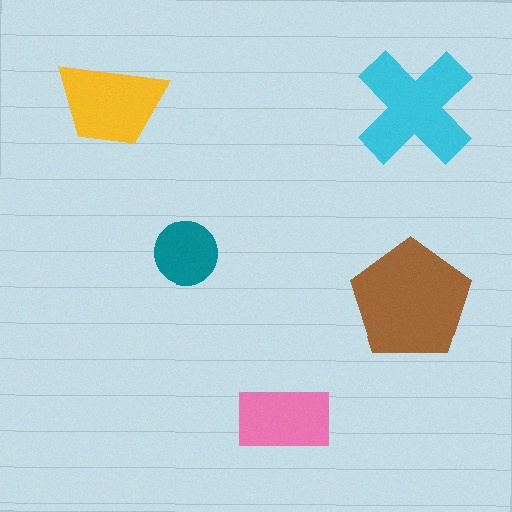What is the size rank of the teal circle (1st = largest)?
5th.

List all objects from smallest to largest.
The teal circle, the pink rectangle, the yellow trapezoid, the cyan cross, the brown pentagon.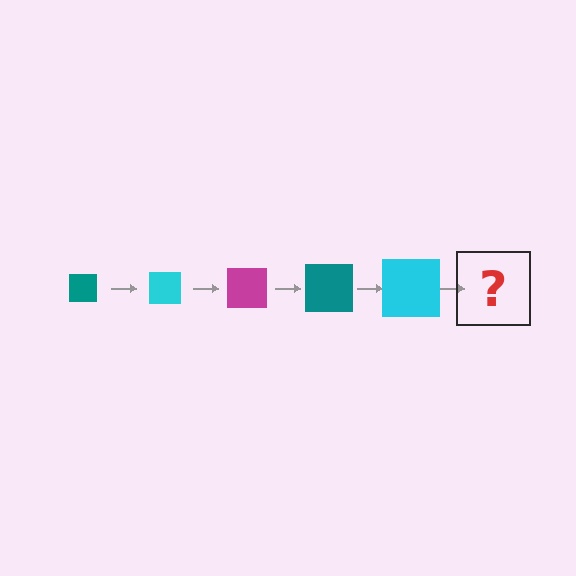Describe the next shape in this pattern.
It should be a magenta square, larger than the previous one.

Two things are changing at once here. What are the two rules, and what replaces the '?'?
The two rules are that the square grows larger each step and the color cycles through teal, cyan, and magenta. The '?' should be a magenta square, larger than the previous one.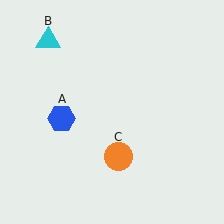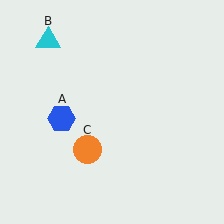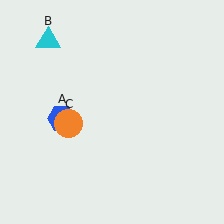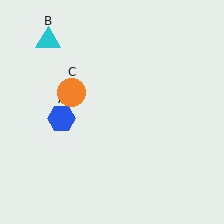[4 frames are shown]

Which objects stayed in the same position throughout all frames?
Blue hexagon (object A) and cyan triangle (object B) remained stationary.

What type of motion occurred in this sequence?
The orange circle (object C) rotated clockwise around the center of the scene.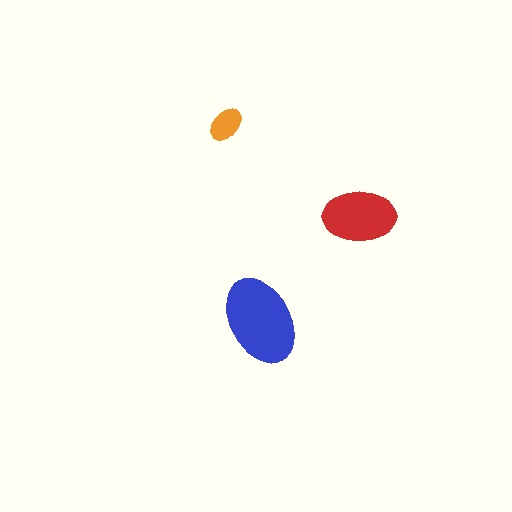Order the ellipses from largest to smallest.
the blue one, the red one, the orange one.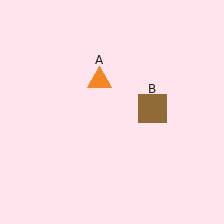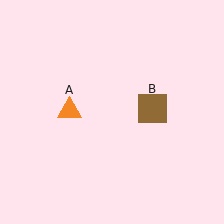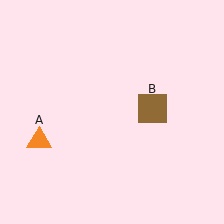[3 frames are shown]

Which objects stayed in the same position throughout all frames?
Brown square (object B) remained stationary.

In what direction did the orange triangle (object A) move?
The orange triangle (object A) moved down and to the left.